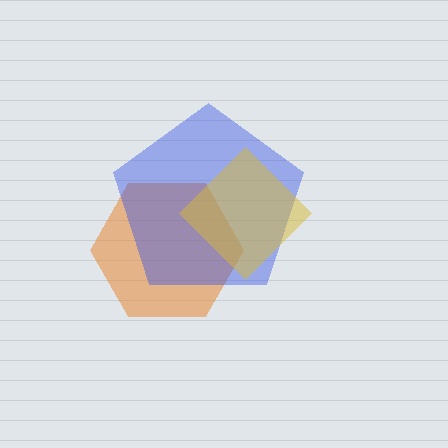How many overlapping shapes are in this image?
There are 3 overlapping shapes in the image.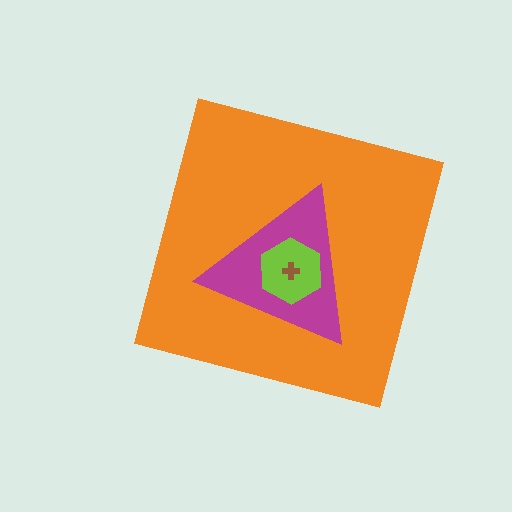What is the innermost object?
The brown cross.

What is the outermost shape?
The orange square.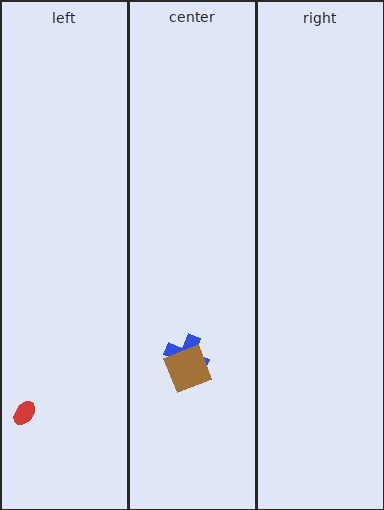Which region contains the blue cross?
The center region.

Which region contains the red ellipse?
The left region.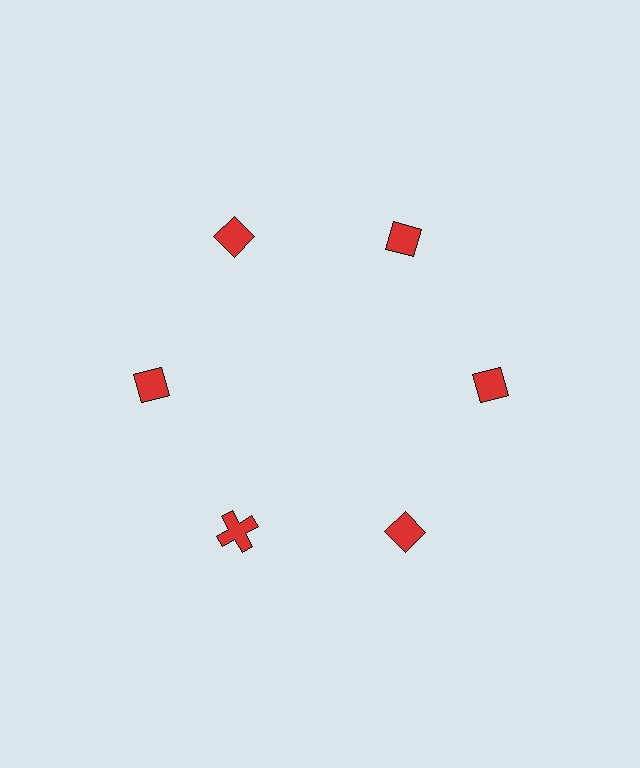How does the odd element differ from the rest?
It has a different shape: cross instead of diamond.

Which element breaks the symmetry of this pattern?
The red cross at roughly the 7 o'clock position breaks the symmetry. All other shapes are red diamonds.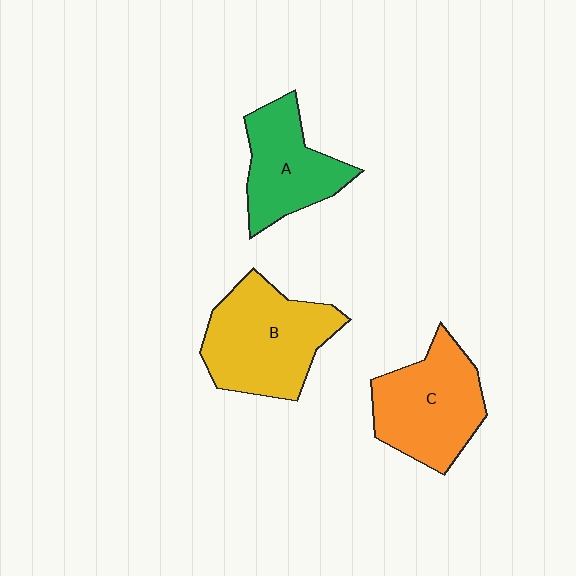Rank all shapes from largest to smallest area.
From largest to smallest: B (yellow), C (orange), A (green).